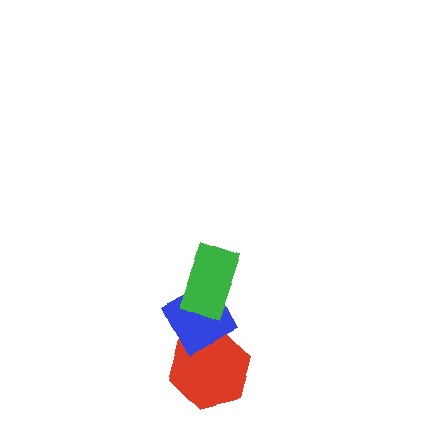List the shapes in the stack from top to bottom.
From top to bottom: the green rectangle, the blue diamond, the red hexagon.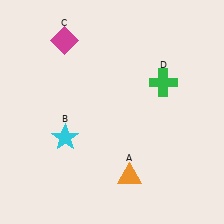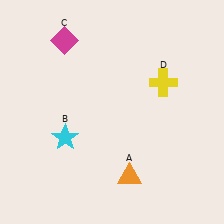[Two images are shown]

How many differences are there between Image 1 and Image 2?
There is 1 difference between the two images.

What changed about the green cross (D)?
In Image 1, D is green. In Image 2, it changed to yellow.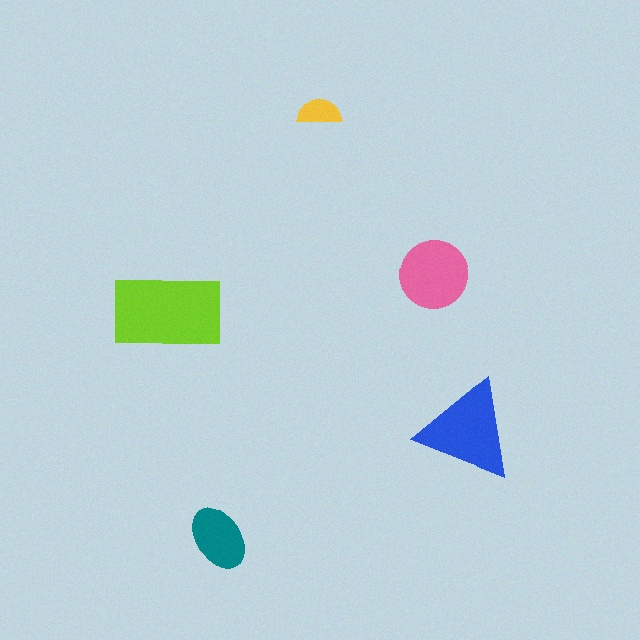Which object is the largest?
The lime rectangle.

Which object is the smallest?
The yellow semicircle.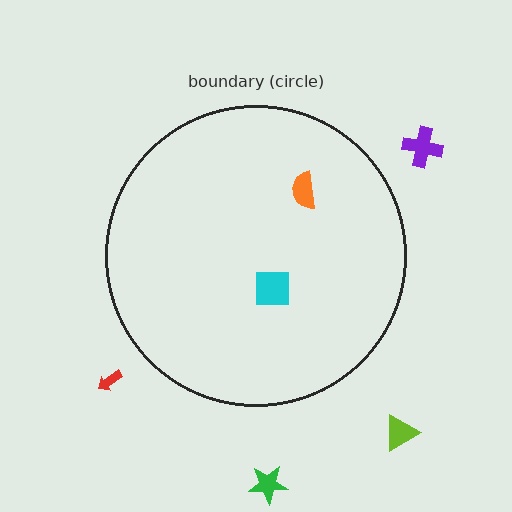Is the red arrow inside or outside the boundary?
Outside.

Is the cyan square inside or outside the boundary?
Inside.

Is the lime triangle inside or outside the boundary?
Outside.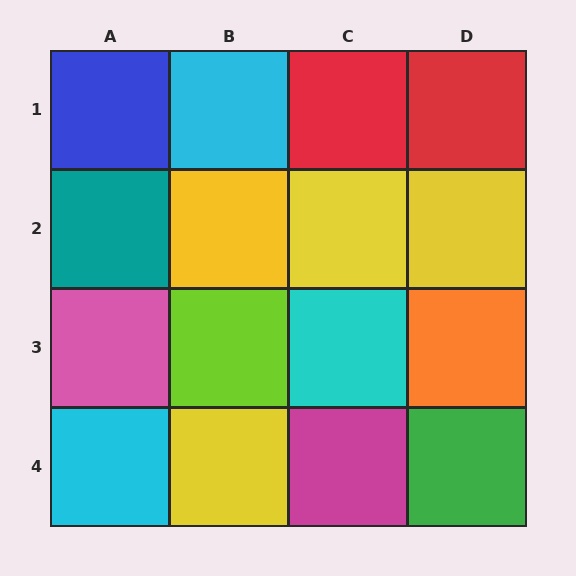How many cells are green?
1 cell is green.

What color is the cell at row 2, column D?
Yellow.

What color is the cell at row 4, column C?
Magenta.